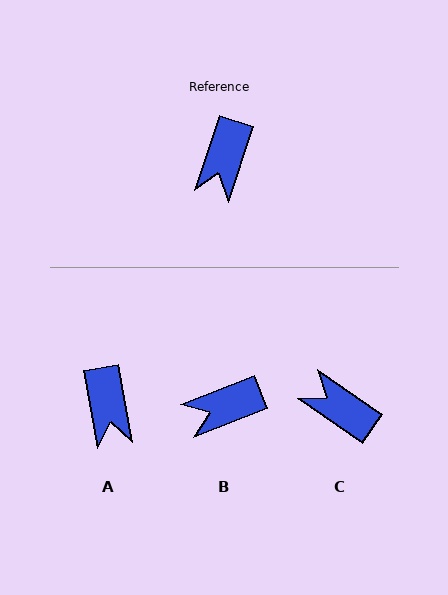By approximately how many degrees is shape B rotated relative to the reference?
Approximately 50 degrees clockwise.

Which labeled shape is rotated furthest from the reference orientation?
C, about 106 degrees away.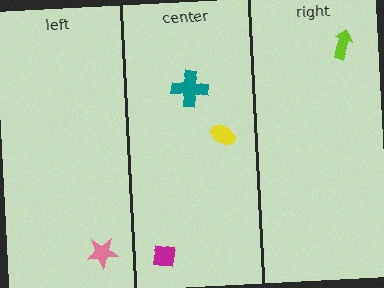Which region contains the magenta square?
The center region.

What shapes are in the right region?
The lime arrow.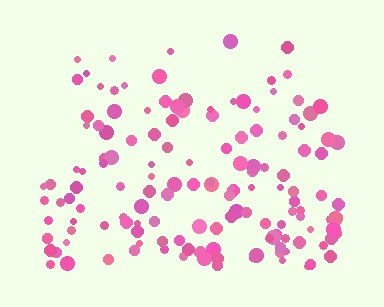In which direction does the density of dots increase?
From top to bottom, with the bottom side densest.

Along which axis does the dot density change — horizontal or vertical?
Vertical.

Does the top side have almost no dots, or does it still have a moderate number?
Still a moderate number, just noticeably fewer than the bottom.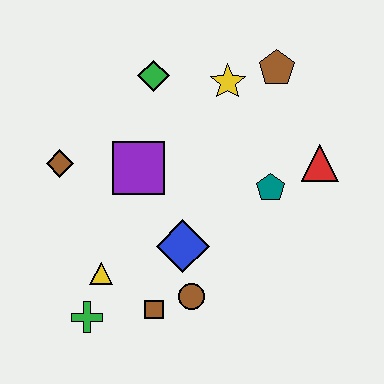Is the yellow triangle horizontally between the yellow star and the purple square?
No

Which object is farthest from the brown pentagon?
The green cross is farthest from the brown pentagon.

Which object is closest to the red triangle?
The teal pentagon is closest to the red triangle.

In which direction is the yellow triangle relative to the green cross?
The yellow triangle is above the green cross.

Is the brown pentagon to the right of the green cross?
Yes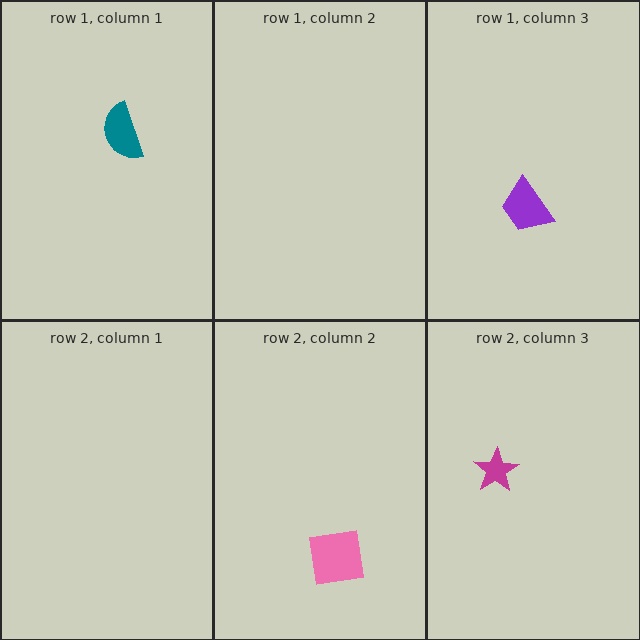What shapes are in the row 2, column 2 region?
The pink square.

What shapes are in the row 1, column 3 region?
The purple trapezoid.